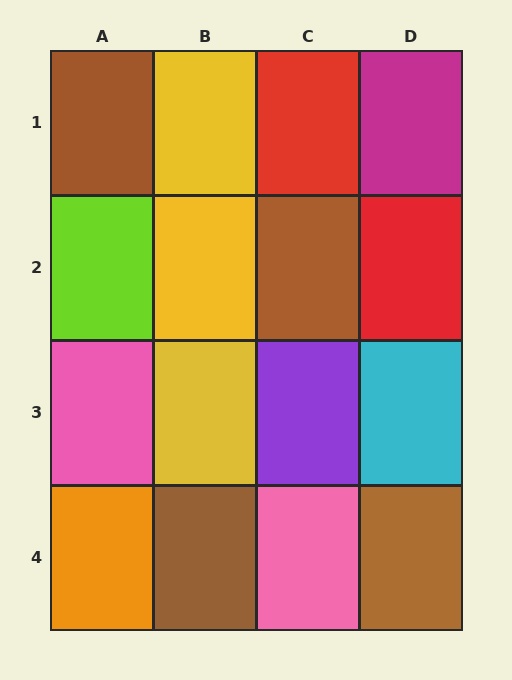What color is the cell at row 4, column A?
Orange.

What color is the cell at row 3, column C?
Purple.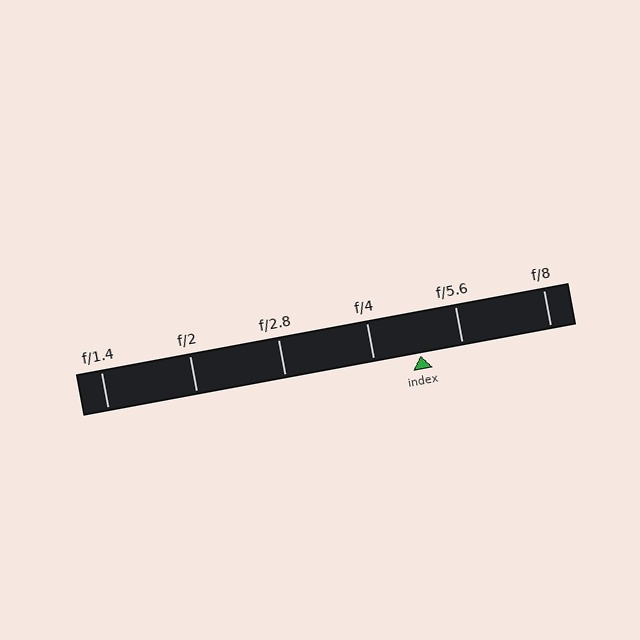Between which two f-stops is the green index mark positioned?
The index mark is between f/4 and f/5.6.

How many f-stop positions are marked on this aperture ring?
There are 6 f-stop positions marked.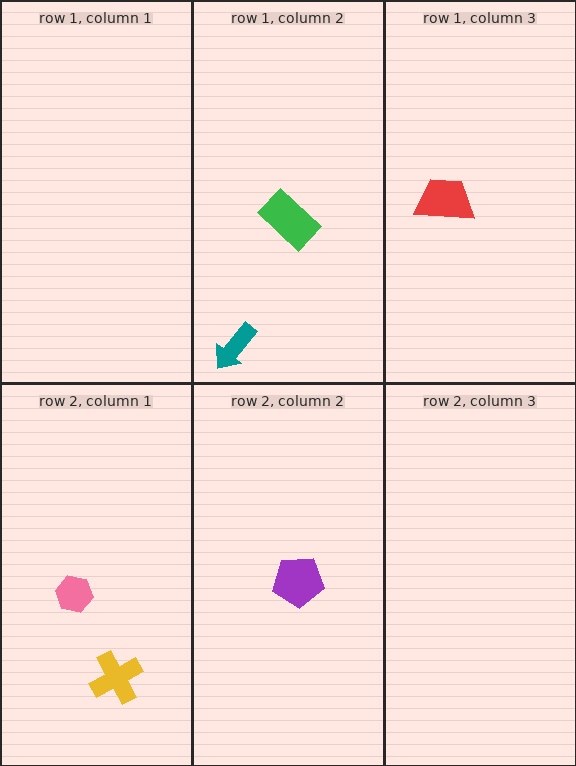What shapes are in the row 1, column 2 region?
The teal arrow, the green rectangle.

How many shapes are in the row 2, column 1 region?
2.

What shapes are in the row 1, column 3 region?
The red trapezoid.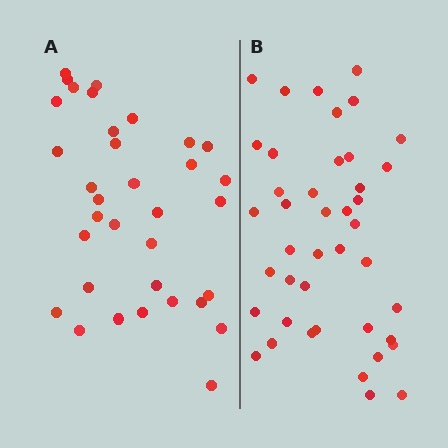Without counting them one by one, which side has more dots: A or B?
Region B (the right region) has more dots.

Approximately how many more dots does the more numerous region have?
Region B has roughly 8 or so more dots than region A.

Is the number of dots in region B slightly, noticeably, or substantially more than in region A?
Region B has only slightly more — the two regions are fairly close. The ratio is roughly 1.2 to 1.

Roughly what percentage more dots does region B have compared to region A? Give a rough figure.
About 25% more.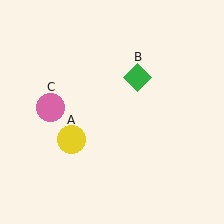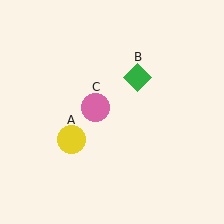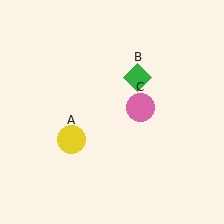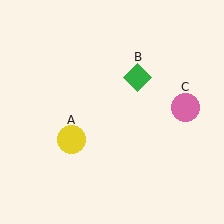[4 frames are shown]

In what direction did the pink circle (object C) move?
The pink circle (object C) moved right.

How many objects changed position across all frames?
1 object changed position: pink circle (object C).